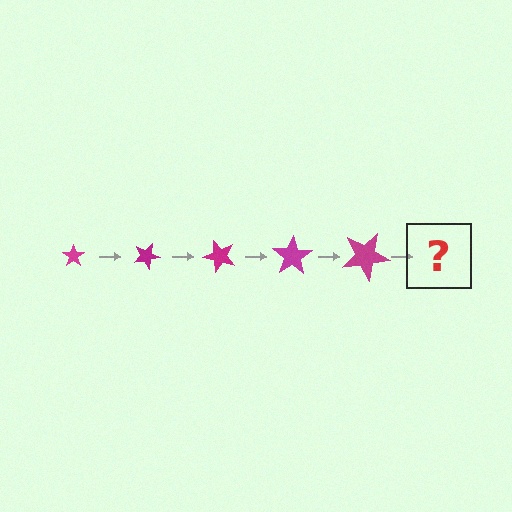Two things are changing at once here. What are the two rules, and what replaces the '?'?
The two rules are that the star grows larger each step and it rotates 25 degrees each step. The '?' should be a star, larger than the previous one and rotated 125 degrees from the start.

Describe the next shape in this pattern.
It should be a star, larger than the previous one and rotated 125 degrees from the start.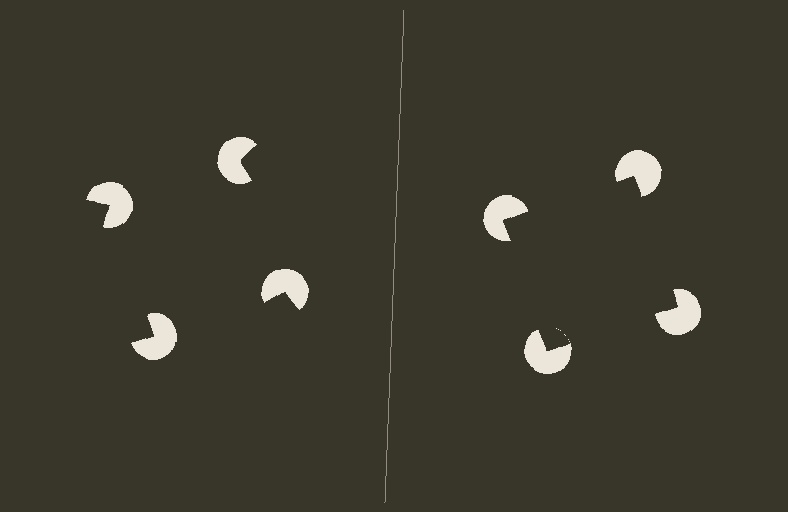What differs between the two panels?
The pac-man discs are positioned identically on both sides; only the wedge orientations differ. On the right they align to a square; on the left they are misaligned.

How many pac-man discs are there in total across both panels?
8 — 4 on each side.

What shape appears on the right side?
An illusory square.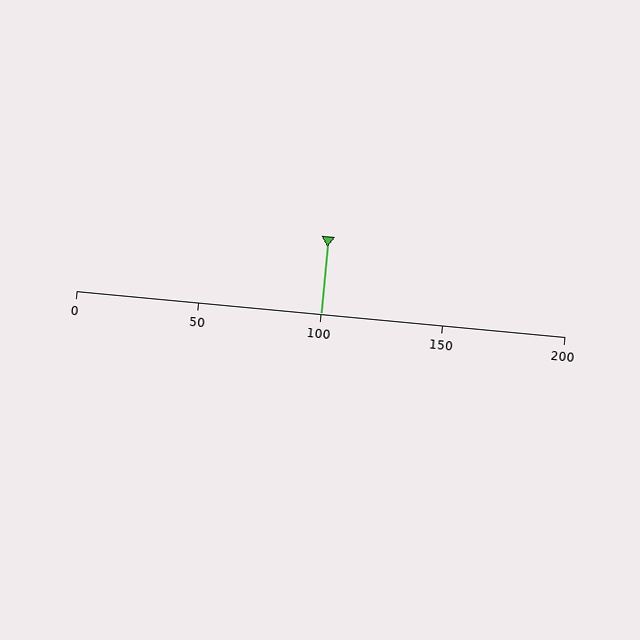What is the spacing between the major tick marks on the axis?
The major ticks are spaced 50 apart.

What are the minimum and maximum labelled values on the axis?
The axis runs from 0 to 200.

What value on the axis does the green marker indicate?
The marker indicates approximately 100.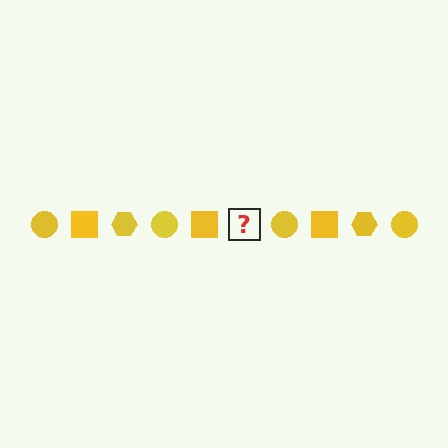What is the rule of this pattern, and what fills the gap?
The rule is that the pattern cycles through circle, square, hexagon shapes in yellow. The gap should be filled with a yellow hexagon.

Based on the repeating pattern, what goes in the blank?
The blank should be a yellow hexagon.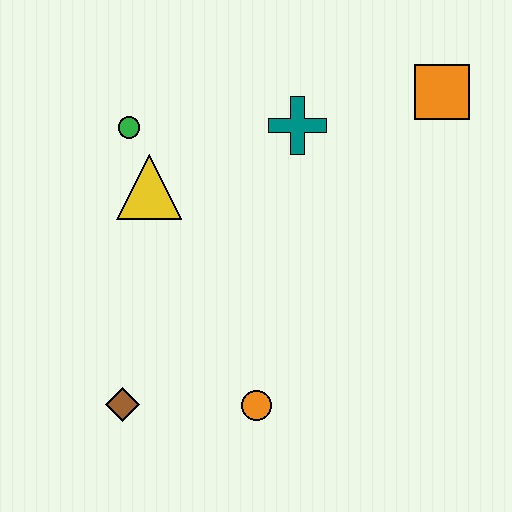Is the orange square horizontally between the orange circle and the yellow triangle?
No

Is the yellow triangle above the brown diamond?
Yes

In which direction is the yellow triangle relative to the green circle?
The yellow triangle is below the green circle.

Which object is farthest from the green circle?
The orange square is farthest from the green circle.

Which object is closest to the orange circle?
The brown diamond is closest to the orange circle.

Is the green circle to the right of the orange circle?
No